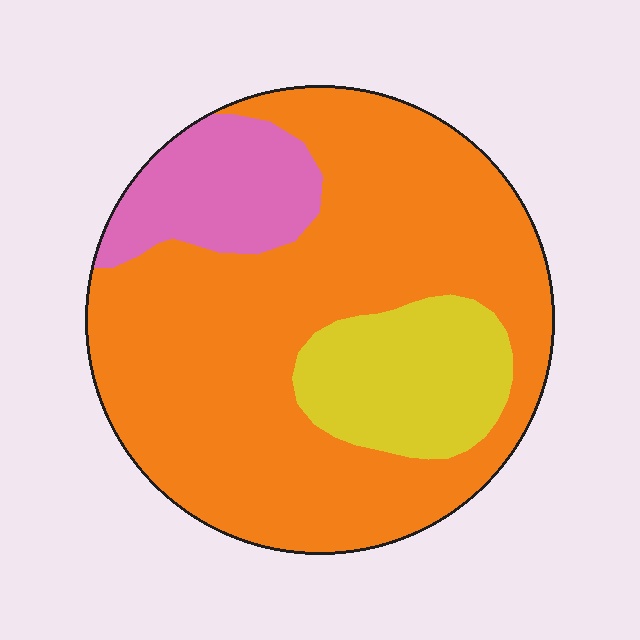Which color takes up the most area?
Orange, at roughly 70%.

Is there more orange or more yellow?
Orange.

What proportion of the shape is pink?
Pink takes up about one eighth (1/8) of the shape.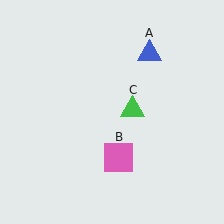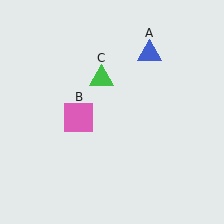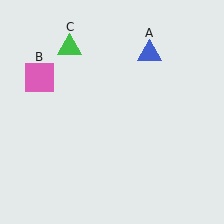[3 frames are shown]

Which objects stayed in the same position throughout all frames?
Blue triangle (object A) remained stationary.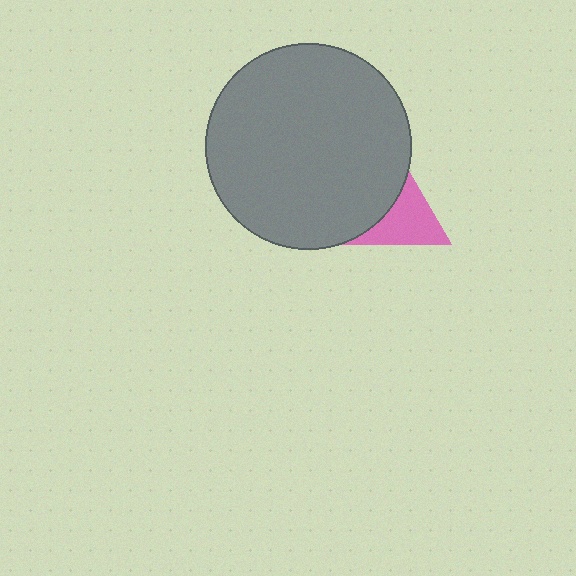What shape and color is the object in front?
The object in front is a gray circle.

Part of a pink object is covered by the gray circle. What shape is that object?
It is a triangle.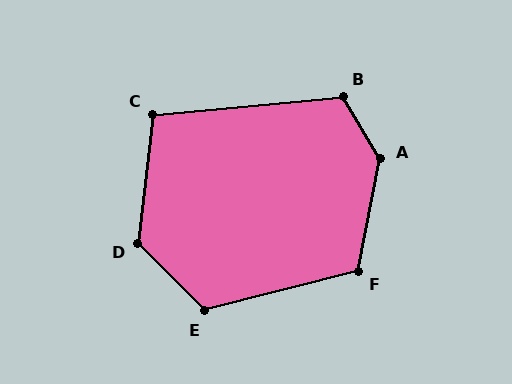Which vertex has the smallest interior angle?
C, at approximately 102 degrees.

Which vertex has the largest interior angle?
A, at approximately 137 degrees.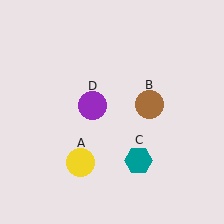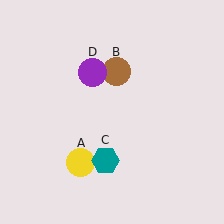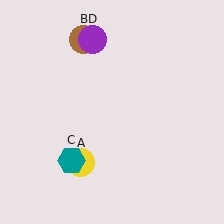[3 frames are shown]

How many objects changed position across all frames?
3 objects changed position: brown circle (object B), teal hexagon (object C), purple circle (object D).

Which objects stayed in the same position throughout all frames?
Yellow circle (object A) remained stationary.